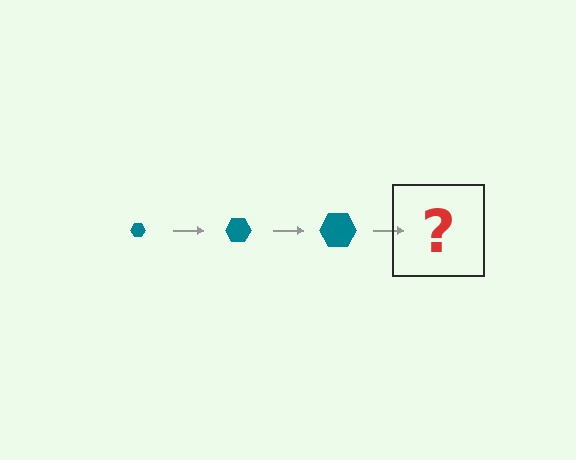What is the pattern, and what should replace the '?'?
The pattern is that the hexagon gets progressively larger each step. The '?' should be a teal hexagon, larger than the previous one.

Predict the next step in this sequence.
The next step is a teal hexagon, larger than the previous one.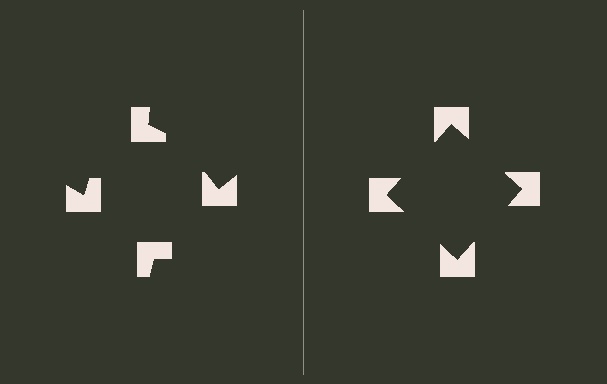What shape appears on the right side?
An illusory square.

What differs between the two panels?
The notched squares are positioned identically on both sides; only the wedge orientations differ. On the right they align to a square; on the left they are misaligned.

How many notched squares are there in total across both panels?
8 — 4 on each side.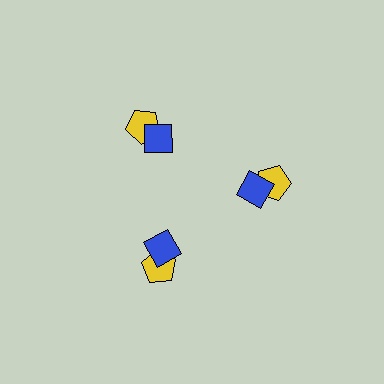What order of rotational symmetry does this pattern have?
This pattern has 3-fold rotational symmetry.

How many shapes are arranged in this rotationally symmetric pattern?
There are 6 shapes, arranged in 3 groups of 2.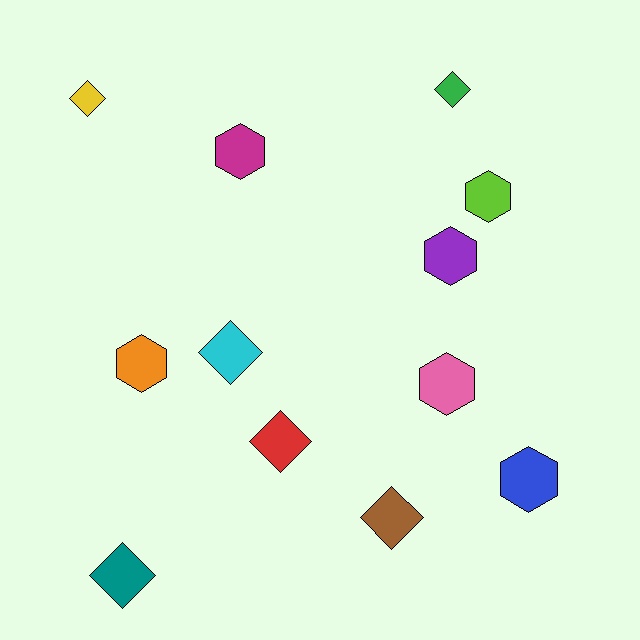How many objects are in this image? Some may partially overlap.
There are 12 objects.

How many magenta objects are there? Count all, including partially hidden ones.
There is 1 magenta object.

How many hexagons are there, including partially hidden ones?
There are 6 hexagons.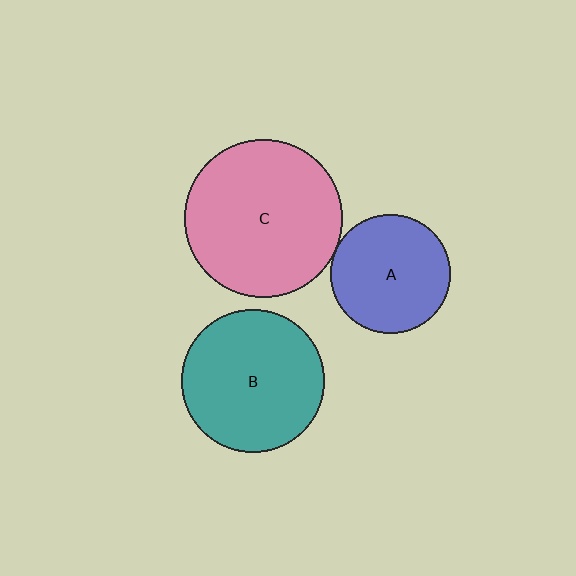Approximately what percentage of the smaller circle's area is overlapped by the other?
Approximately 5%.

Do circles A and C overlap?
Yes.